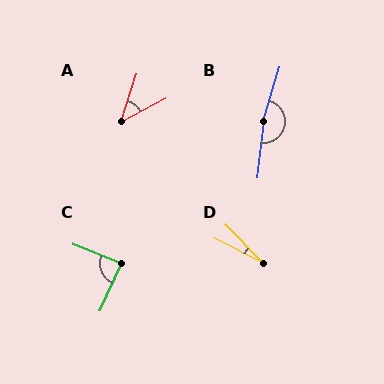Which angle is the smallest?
D, at approximately 19 degrees.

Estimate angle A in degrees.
Approximately 44 degrees.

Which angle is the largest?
B, at approximately 169 degrees.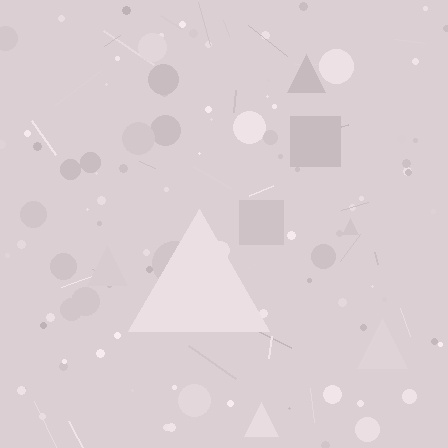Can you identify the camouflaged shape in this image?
The camouflaged shape is a triangle.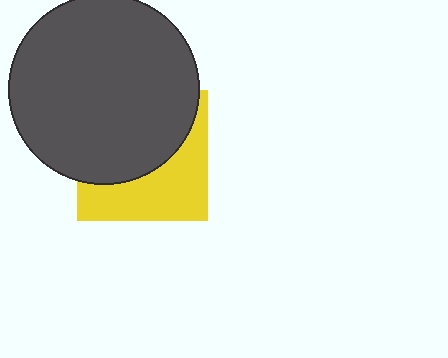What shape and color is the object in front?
The object in front is a dark gray circle.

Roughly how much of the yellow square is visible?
A small part of it is visible (roughly 43%).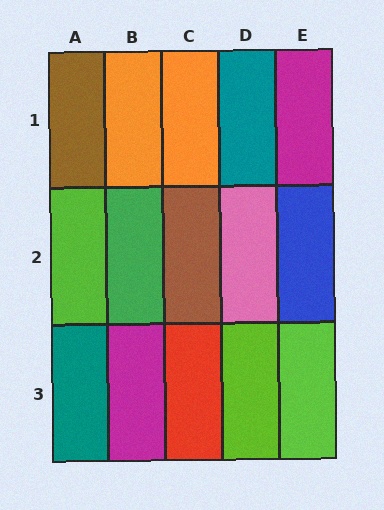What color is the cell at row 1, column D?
Teal.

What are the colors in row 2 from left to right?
Lime, green, brown, pink, blue.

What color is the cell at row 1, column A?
Brown.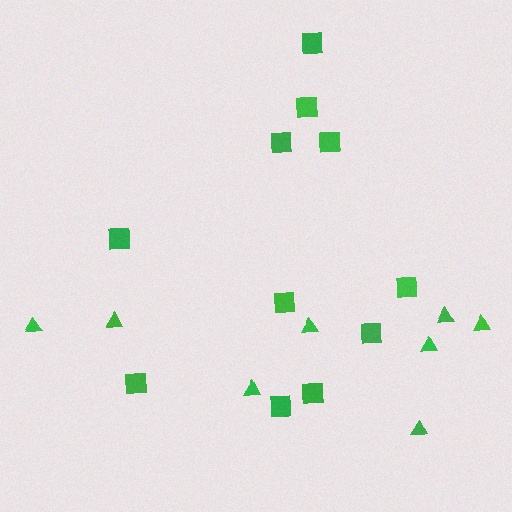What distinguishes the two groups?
There are 2 groups: one group of triangles (8) and one group of squares (11).